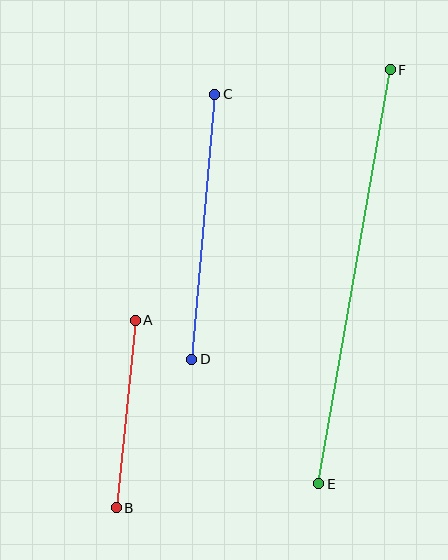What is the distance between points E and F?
The distance is approximately 420 pixels.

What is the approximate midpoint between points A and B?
The midpoint is at approximately (126, 414) pixels.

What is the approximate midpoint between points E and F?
The midpoint is at approximately (354, 277) pixels.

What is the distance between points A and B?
The distance is approximately 189 pixels.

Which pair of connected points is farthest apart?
Points E and F are farthest apart.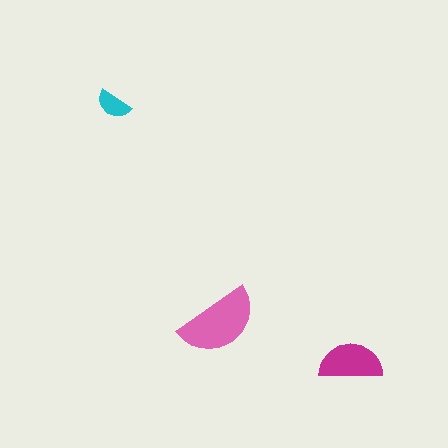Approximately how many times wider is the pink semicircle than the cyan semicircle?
About 2.5 times wider.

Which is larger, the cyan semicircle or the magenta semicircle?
The magenta one.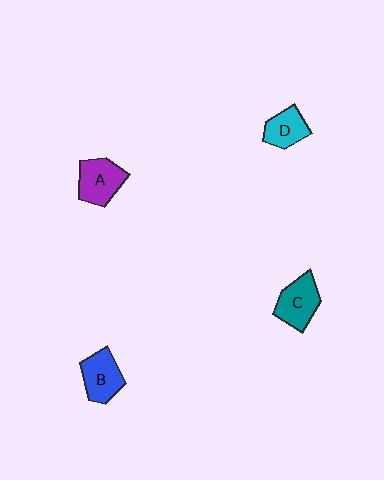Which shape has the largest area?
Shape C (teal).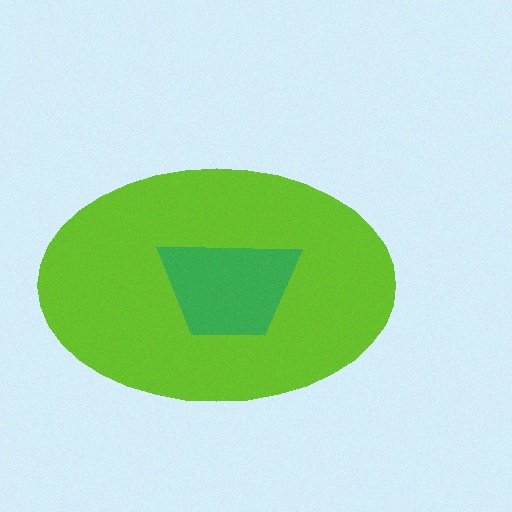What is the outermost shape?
The lime ellipse.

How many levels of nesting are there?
2.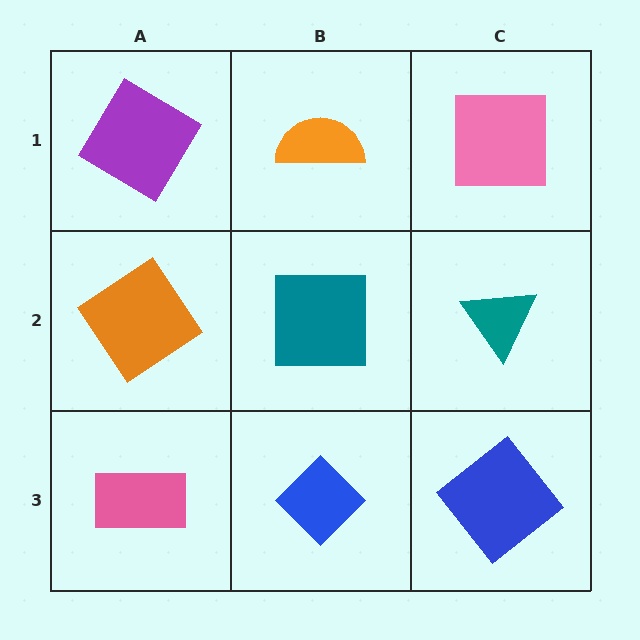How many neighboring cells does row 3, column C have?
2.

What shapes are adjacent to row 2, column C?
A pink square (row 1, column C), a blue diamond (row 3, column C), a teal square (row 2, column B).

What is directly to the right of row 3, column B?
A blue diamond.